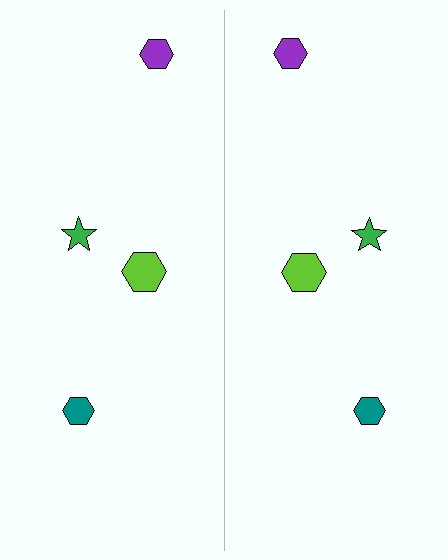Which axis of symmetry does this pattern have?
The pattern has a vertical axis of symmetry running through the center of the image.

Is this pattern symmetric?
Yes, this pattern has bilateral (reflection) symmetry.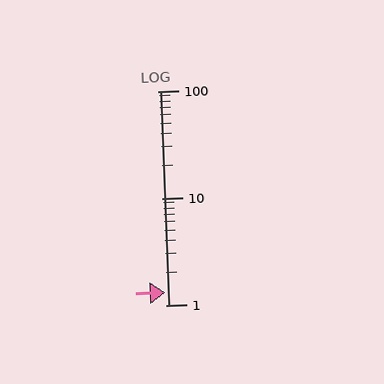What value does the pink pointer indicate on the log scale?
The pointer indicates approximately 1.3.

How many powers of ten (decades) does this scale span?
The scale spans 2 decades, from 1 to 100.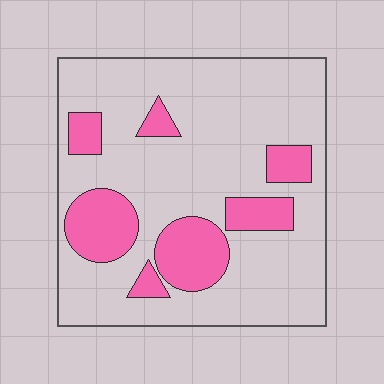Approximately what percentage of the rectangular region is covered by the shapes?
Approximately 20%.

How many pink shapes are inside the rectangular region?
7.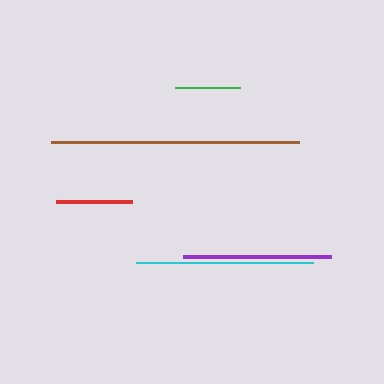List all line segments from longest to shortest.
From longest to shortest: brown, cyan, purple, red, green.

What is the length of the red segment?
The red segment is approximately 76 pixels long.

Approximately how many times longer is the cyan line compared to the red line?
The cyan line is approximately 2.3 times the length of the red line.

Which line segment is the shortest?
The green line is the shortest at approximately 66 pixels.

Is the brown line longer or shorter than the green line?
The brown line is longer than the green line.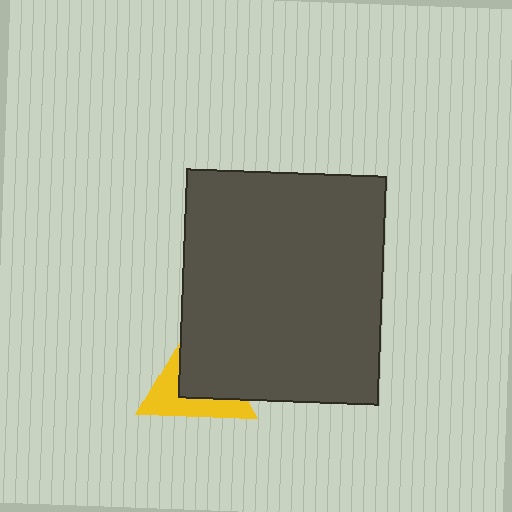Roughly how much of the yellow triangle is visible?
A small part of it is visible (roughly 45%).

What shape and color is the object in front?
The object in front is a dark gray rectangle.